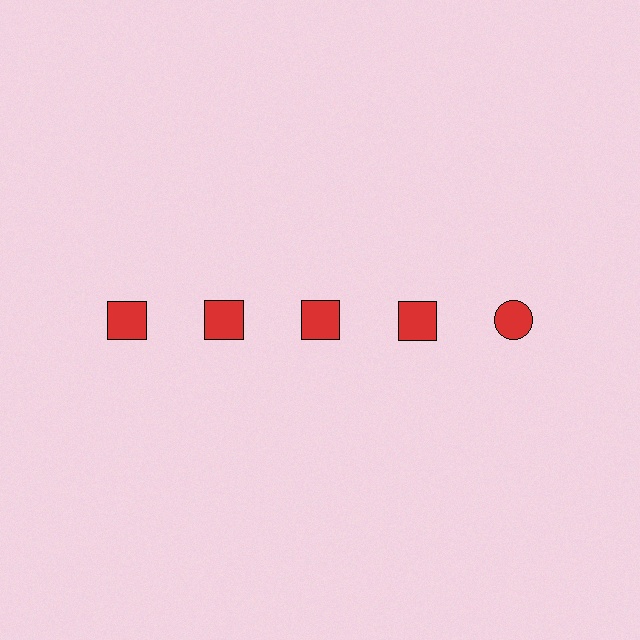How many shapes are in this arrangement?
There are 5 shapes arranged in a grid pattern.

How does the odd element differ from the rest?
It has a different shape: circle instead of square.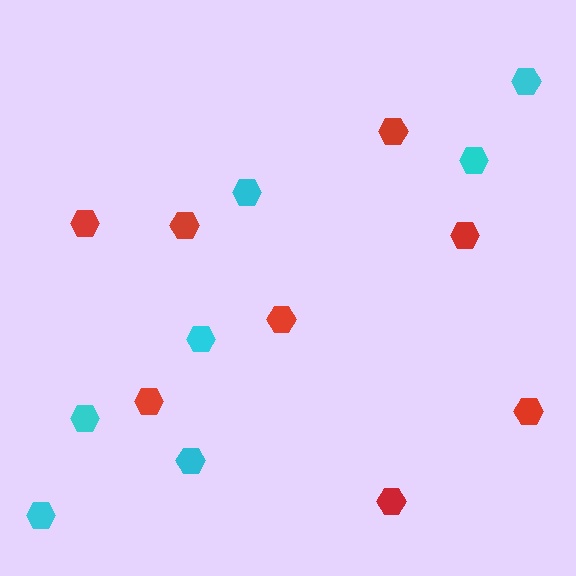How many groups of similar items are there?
There are 2 groups: one group of cyan hexagons (7) and one group of red hexagons (8).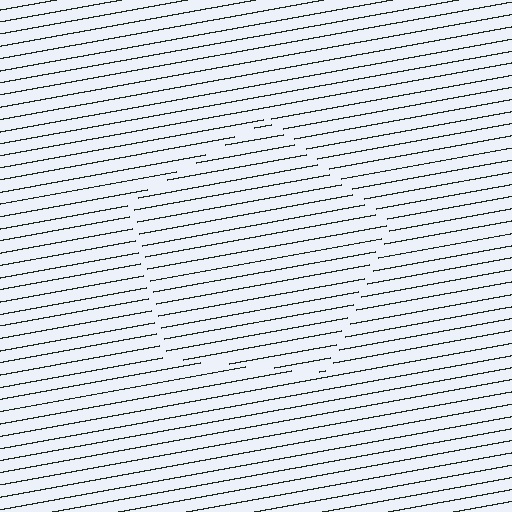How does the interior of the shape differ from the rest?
The interior of the shape contains the same grating, shifted by half a period — the contour is defined by the phase discontinuity where line-ends from the inner and outer gratings abut.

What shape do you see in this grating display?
An illusory pentagon. The interior of the shape contains the same grating, shifted by half a period — the contour is defined by the phase discontinuity where line-ends from the inner and outer gratings abut.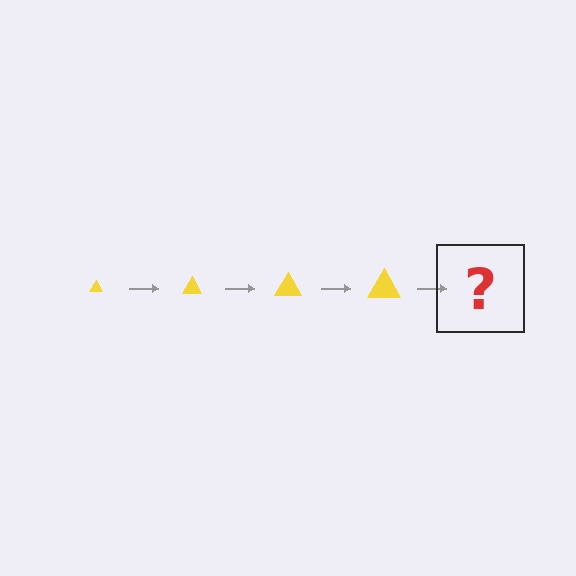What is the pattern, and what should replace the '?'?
The pattern is that the triangle gets progressively larger each step. The '?' should be a yellow triangle, larger than the previous one.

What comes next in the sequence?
The next element should be a yellow triangle, larger than the previous one.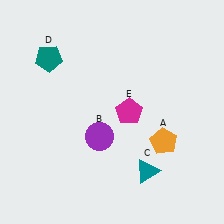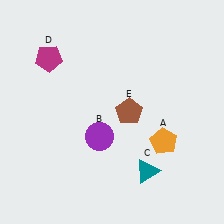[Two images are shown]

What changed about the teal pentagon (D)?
In Image 1, D is teal. In Image 2, it changed to magenta.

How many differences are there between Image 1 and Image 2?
There are 2 differences between the two images.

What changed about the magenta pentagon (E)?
In Image 1, E is magenta. In Image 2, it changed to brown.